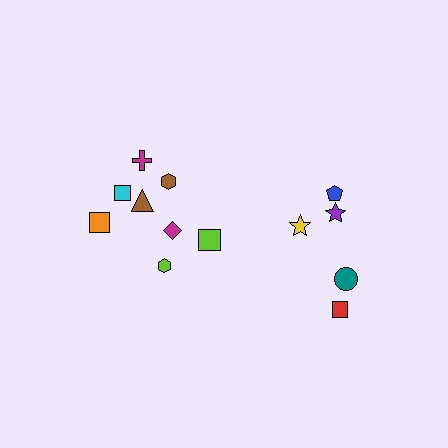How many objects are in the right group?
There are 5 objects.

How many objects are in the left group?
There are 8 objects.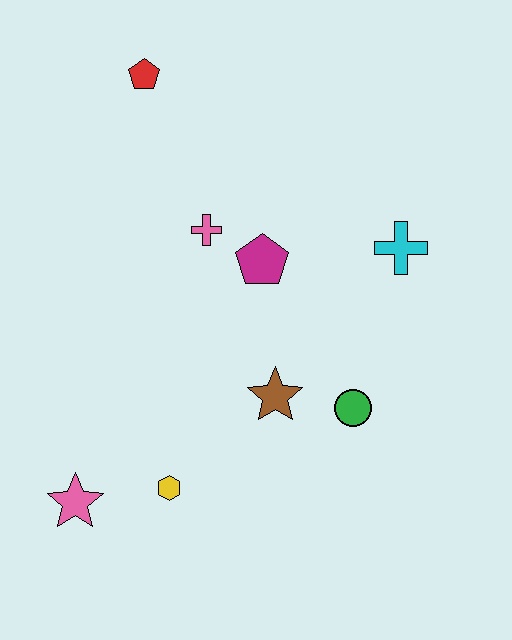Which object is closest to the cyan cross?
The magenta pentagon is closest to the cyan cross.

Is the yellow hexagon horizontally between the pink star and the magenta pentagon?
Yes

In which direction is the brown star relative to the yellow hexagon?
The brown star is to the right of the yellow hexagon.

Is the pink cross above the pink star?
Yes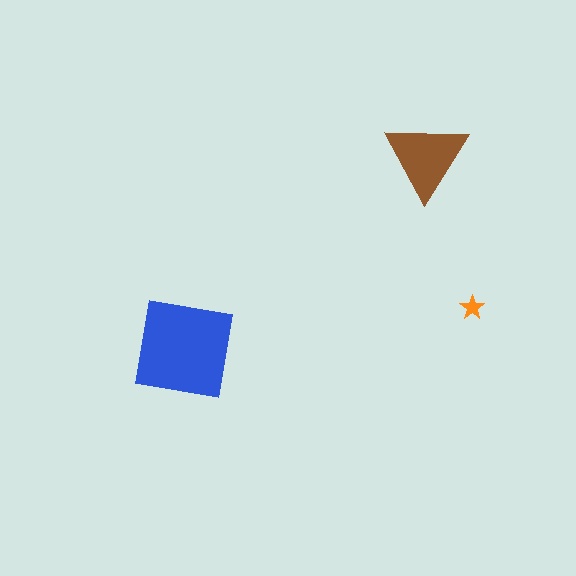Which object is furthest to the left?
The blue square is leftmost.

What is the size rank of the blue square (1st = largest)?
1st.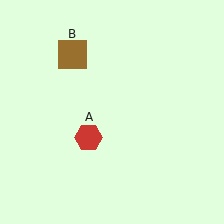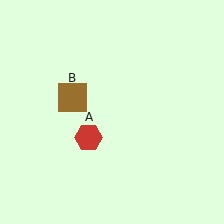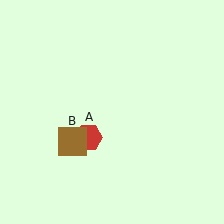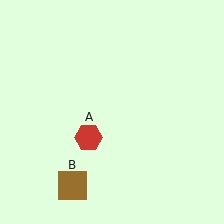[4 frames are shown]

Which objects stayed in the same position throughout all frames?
Red hexagon (object A) remained stationary.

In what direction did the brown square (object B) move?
The brown square (object B) moved down.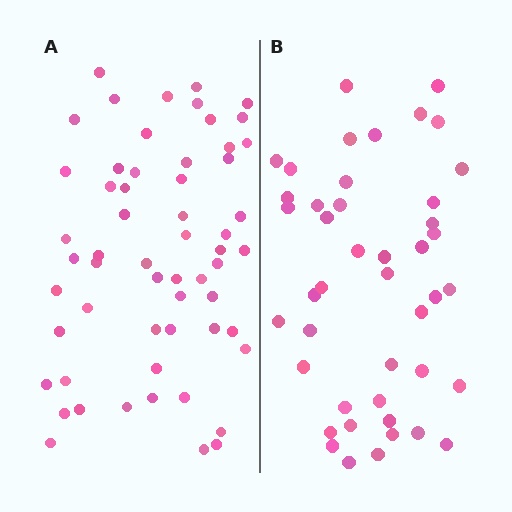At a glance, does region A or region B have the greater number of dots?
Region A (the left region) has more dots.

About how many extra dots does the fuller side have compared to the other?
Region A has approximately 15 more dots than region B.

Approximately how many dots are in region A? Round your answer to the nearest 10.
About 60 dots. (The exact count is 58, which rounds to 60.)